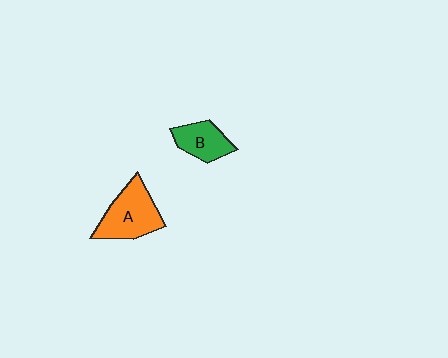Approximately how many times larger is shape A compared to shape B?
Approximately 1.5 times.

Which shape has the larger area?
Shape A (orange).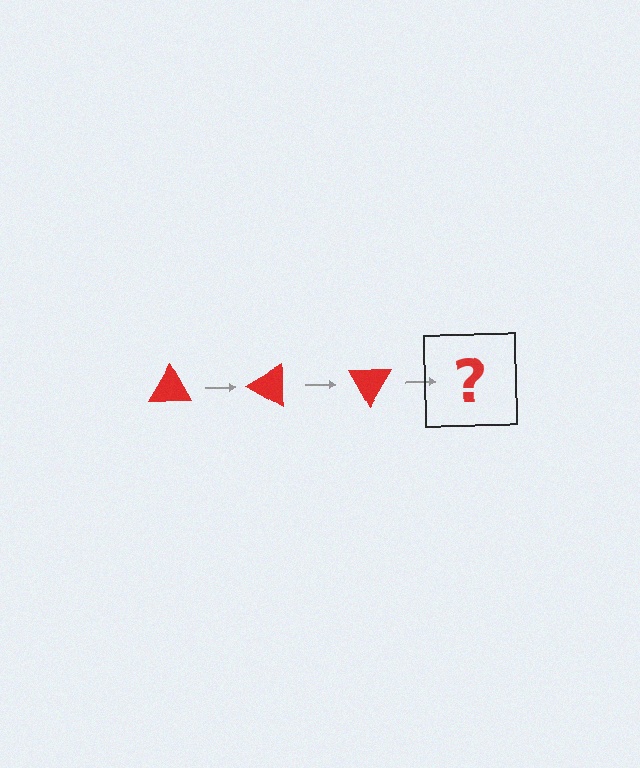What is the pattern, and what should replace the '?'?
The pattern is that the triangle rotates 30 degrees each step. The '?' should be a red triangle rotated 90 degrees.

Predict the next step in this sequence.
The next step is a red triangle rotated 90 degrees.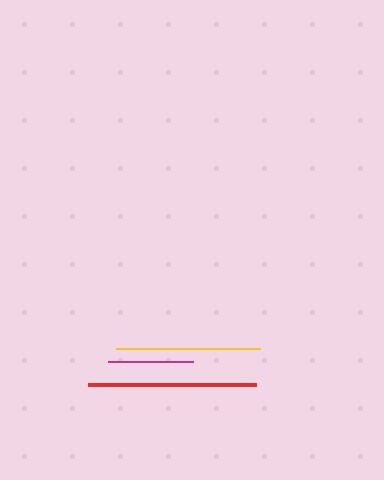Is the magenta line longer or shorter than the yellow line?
The yellow line is longer than the magenta line.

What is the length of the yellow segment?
The yellow segment is approximately 144 pixels long.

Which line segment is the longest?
The red line is the longest at approximately 168 pixels.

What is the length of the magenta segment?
The magenta segment is approximately 85 pixels long.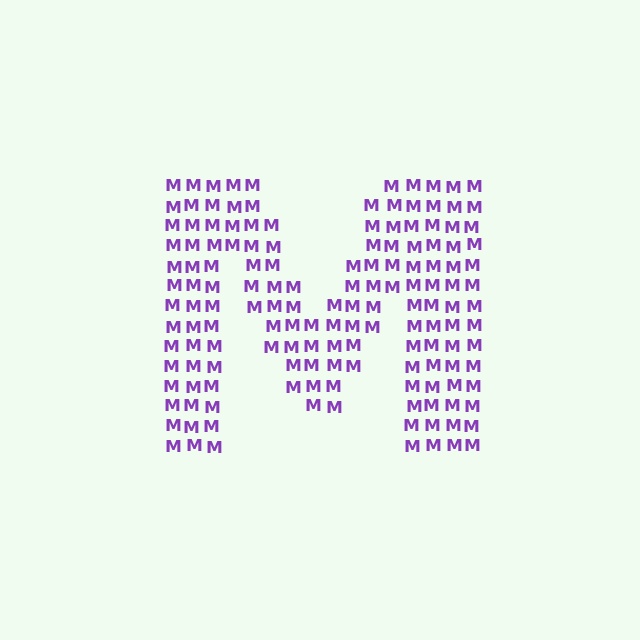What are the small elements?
The small elements are letter M's.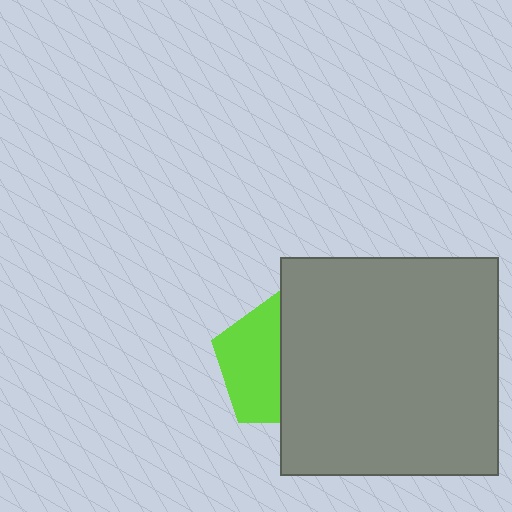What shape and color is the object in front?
The object in front is a gray square.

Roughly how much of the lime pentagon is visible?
About half of it is visible (roughly 48%).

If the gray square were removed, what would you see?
You would see the complete lime pentagon.